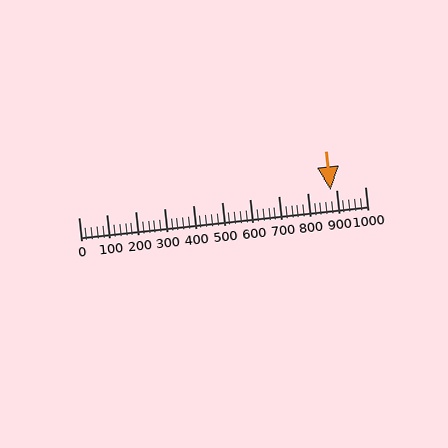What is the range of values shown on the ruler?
The ruler shows values from 0 to 1000.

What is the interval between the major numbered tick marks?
The major tick marks are spaced 100 units apart.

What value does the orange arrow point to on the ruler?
The orange arrow points to approximately 880.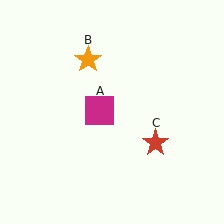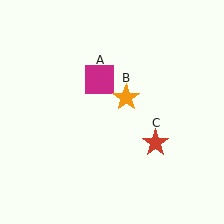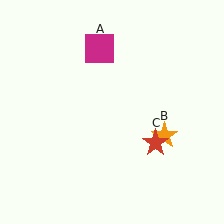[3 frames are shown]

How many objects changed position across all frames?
2 objects changed position: magenta square (object A), orange star (object B).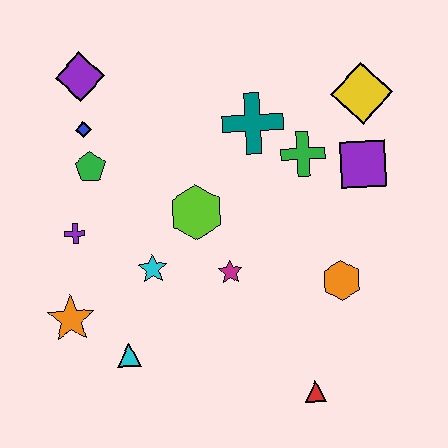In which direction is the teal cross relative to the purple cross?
The teal cross is to the right of the purple cross.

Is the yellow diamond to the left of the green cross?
No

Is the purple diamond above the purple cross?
Yes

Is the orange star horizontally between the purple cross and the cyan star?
No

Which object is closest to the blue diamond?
The green pentagon is closest to the blue diamond.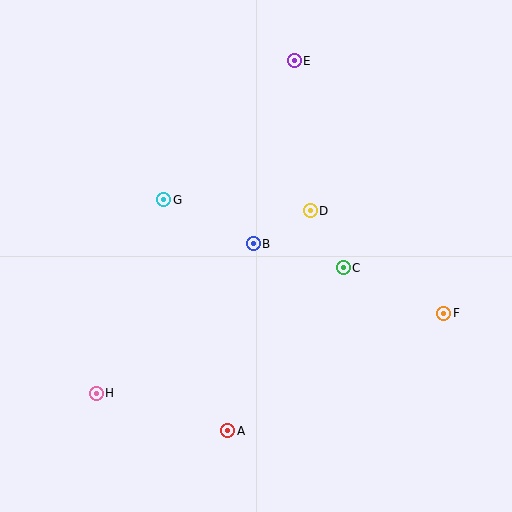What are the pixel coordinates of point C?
Point C is at (343, 268).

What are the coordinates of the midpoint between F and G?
The midpoint between F and G is at (304, 257).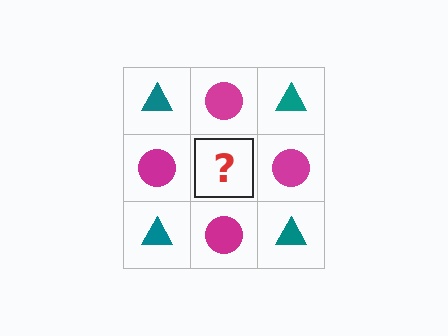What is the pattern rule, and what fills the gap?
The rule is that it alternates teal triangle and magenta circle in a checkerboard pattern. The gap should be filled with a teal triangle.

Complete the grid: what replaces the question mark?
The question mark should be replaced with a teal triangle.